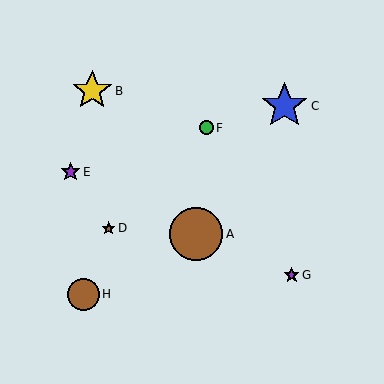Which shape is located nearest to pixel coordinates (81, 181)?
The purple star (labeled E) at (71, 172) is nearest to that location.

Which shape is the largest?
The brown circle (labeled A) is the largest.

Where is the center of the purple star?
The center of the purple star is at (71, 172).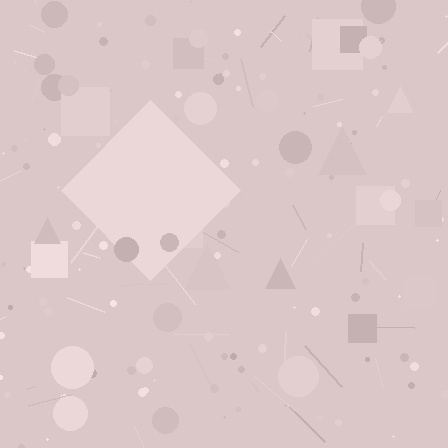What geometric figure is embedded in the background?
A diamond is embedded in the background.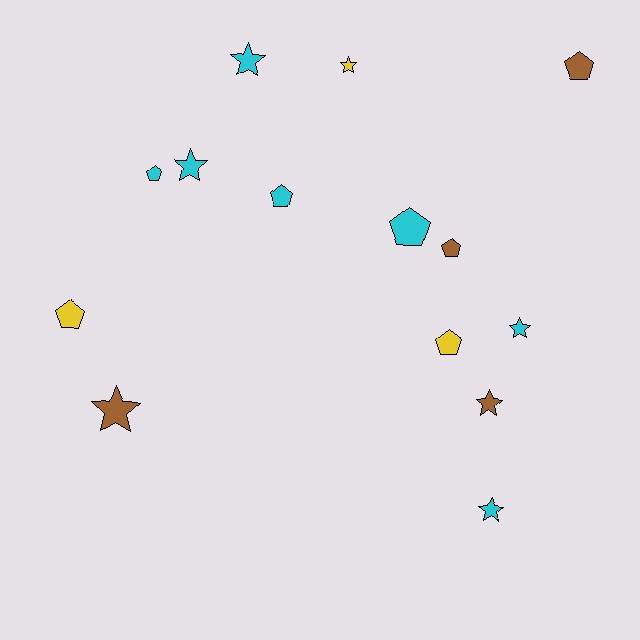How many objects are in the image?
There are 14 objects.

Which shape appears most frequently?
Star, with 7 objects.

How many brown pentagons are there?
There are 2 brown pentagons.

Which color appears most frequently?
Cyan, with 7 objects.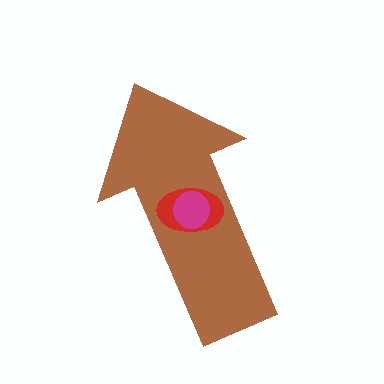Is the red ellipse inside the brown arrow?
Yes.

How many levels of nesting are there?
3.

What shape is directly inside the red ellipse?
The magenta circle.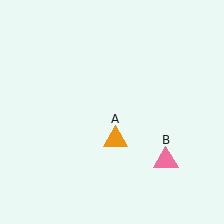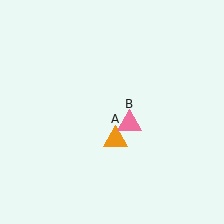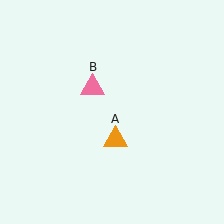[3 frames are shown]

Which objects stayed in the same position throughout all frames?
Orange triangle (object A) remained stationary.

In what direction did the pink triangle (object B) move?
The pink triangle (object B) moved up and to the left.